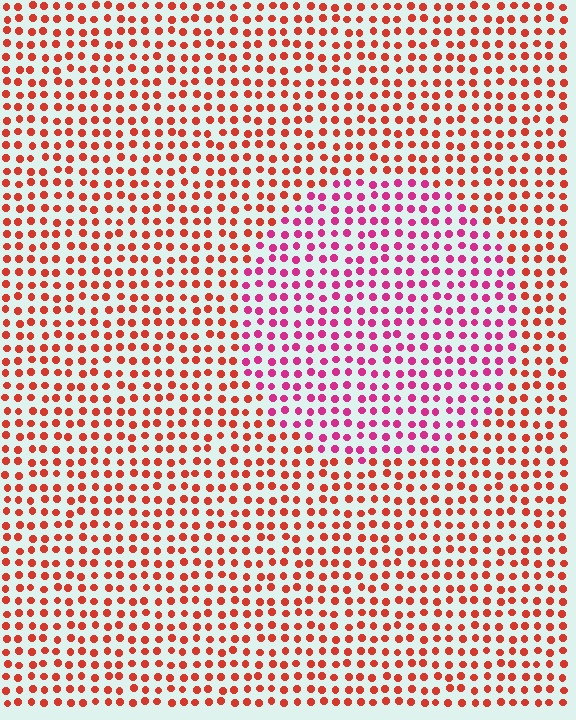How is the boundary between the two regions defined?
The boundary is defined purely by a slight shift in hue (about 39 degrees). Spacing, size, and orientation are identical on both sides.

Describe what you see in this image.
The image is filled with small red elements in a uniform arrangement. A circle-shaped region is visible where the elements are tinted to a slightly different hue, forming a subtle color boundary.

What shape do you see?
I see a circle.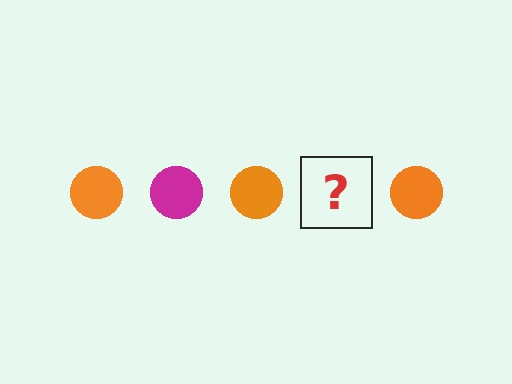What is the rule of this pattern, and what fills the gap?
The rule is that the pattern cycles through orange, magenta circles. The gap should be filled with a magenta circle.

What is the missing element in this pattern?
The missing element is a magenta circle.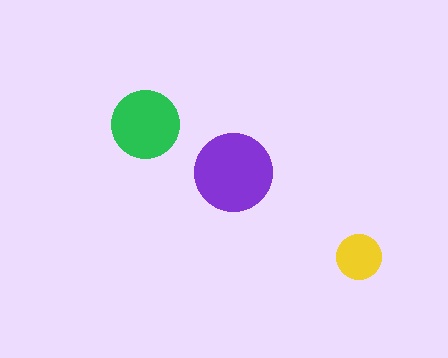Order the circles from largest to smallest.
the purple one, the green one, the yellow one.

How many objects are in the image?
There are 3 objects in the image.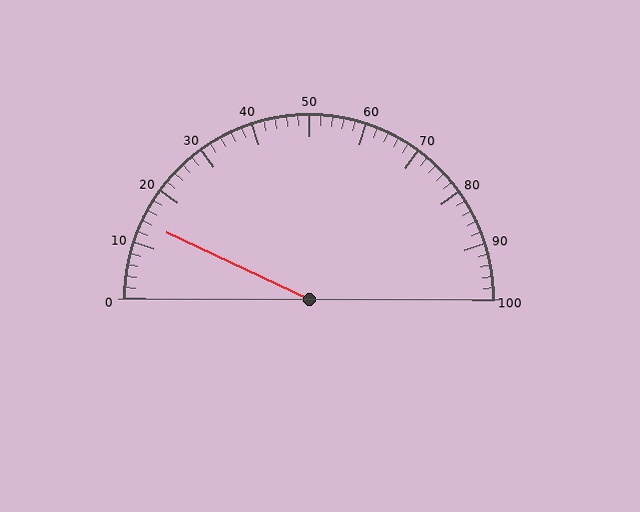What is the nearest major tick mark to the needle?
The nearest major tick mark is 10.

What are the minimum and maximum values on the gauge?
The gauge ranges from 0 to 100.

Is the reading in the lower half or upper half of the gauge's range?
The reading is in the lower half of the range (0 to 100).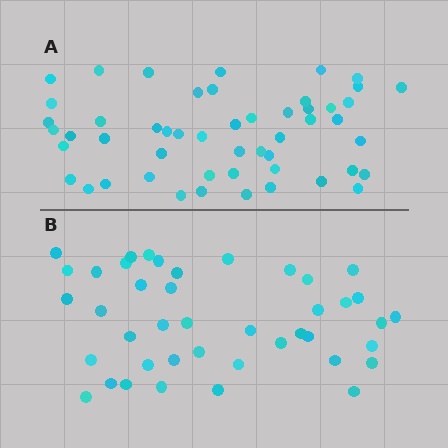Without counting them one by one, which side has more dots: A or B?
Region A (the top region) has more dots.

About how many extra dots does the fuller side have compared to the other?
Region A has roughly 8 or so more dots than region B.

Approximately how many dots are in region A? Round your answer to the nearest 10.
About 50 dots. (The exact count is 51, which rounds to 50.)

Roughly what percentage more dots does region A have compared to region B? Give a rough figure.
About 20% more.